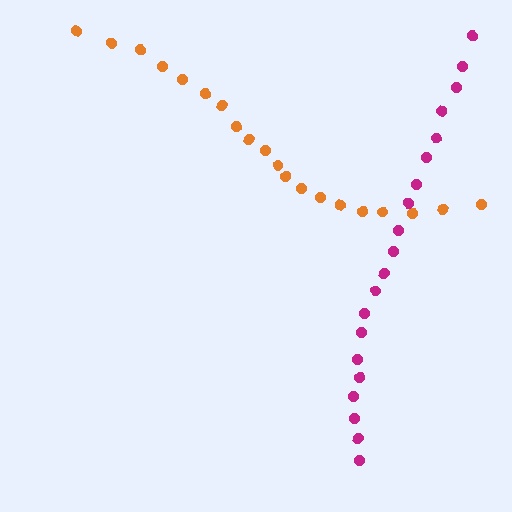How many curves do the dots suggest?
There are 2 distinct paths.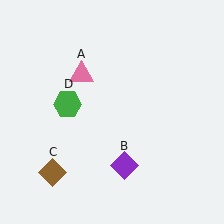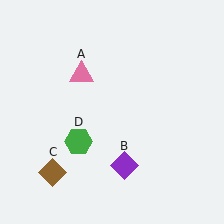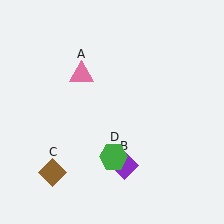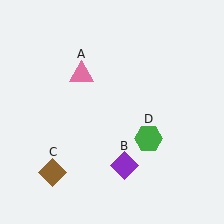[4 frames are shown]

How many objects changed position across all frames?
1 object changed position: green hexagon (object D).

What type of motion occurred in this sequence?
The green hexagon (object D) rotated counterclockwise around the center of the scene.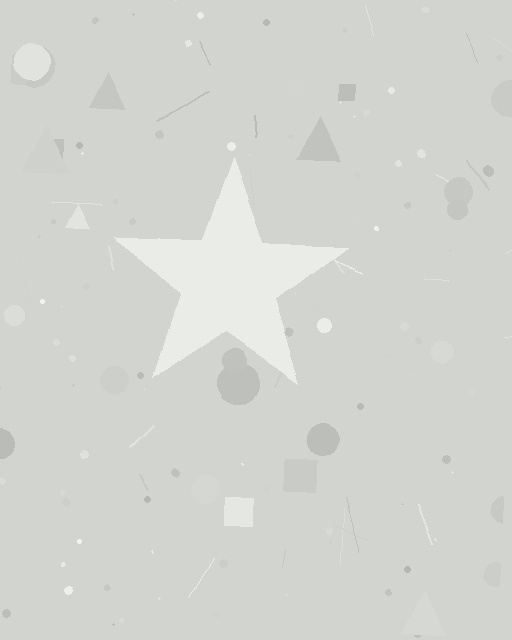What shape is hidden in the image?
A star is hidden in the image.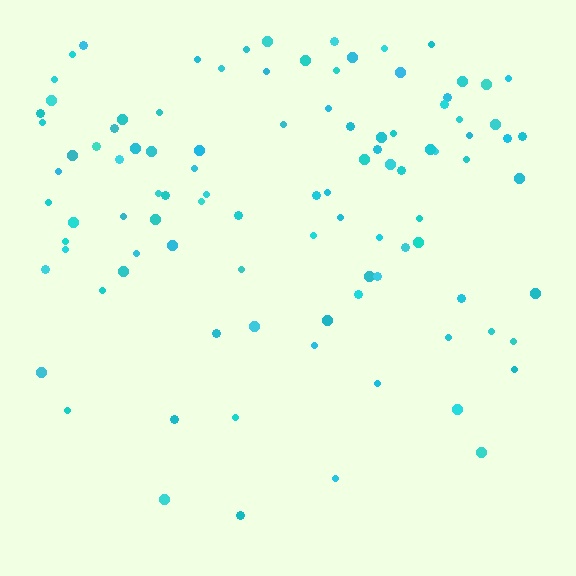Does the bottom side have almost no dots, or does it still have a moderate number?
Still a moderate number, just noticeably fewer than the top.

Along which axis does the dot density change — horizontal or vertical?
Vertical.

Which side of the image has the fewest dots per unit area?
The bottom.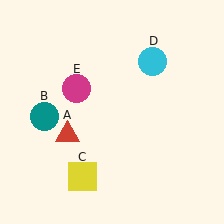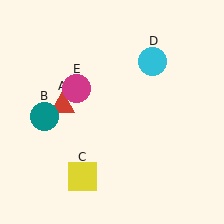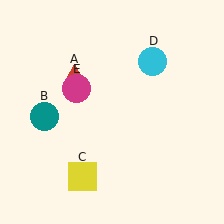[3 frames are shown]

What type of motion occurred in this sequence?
The red triangle (object A) rotated clockwise around the center of the scene.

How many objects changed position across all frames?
1 object changed position: red triangle (object A).